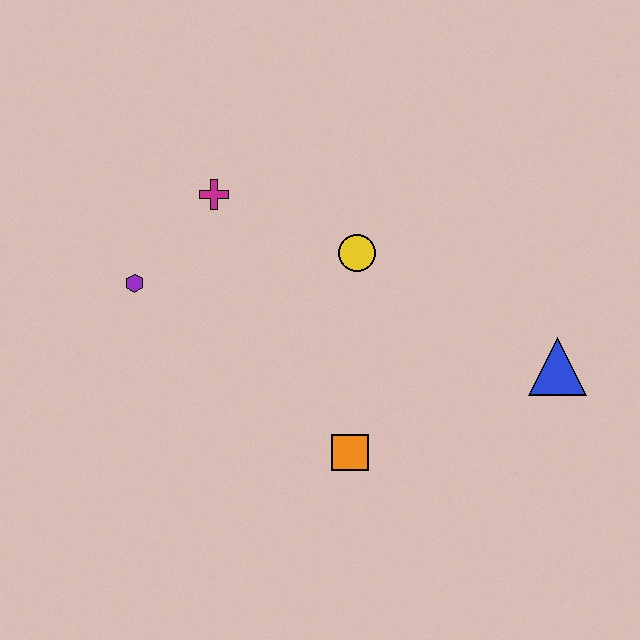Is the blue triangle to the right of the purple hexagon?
Yes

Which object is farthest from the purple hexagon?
The blue triangle is farthest from the purple hexagon.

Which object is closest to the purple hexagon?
The magenta cross is closest to the purple hexagon.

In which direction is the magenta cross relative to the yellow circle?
The magenta cross is to the left of the yellow circle.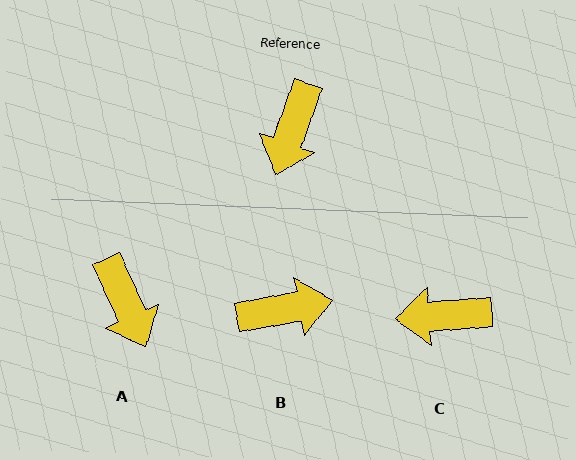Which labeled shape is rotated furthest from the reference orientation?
B, about 120 degrees away.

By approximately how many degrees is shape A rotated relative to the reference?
Approximately 44 degrees counter-clockwise.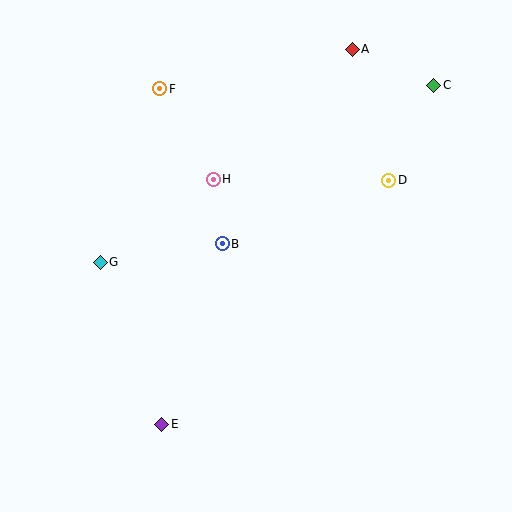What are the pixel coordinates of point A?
Point A is at (352, 49).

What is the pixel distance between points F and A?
The distance between F and A is 196 pixels.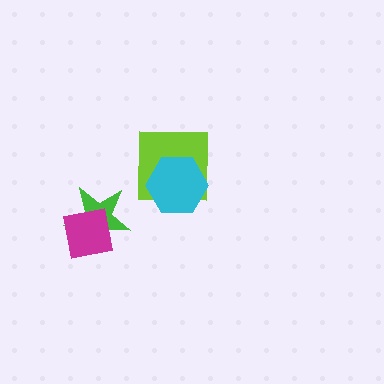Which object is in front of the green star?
The magenta square is in front of the green star.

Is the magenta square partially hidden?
No, no other shape covers it.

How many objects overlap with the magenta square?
1 object overlaps with the magenta square.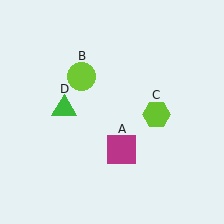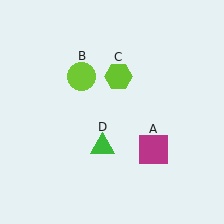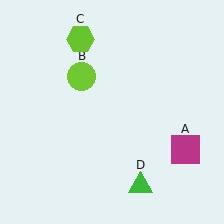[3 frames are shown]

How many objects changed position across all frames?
3 objects changed position: magenta square (object A), lime hexagon (object C), green triangle (object D).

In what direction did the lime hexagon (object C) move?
The lime hexagon (object C) moved up and to the left.